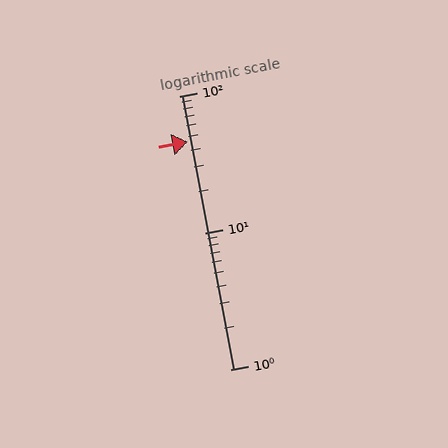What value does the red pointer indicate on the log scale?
The pointer indicates approximately 46.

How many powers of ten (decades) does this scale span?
The scale spans 2 decades, from 1 to 100.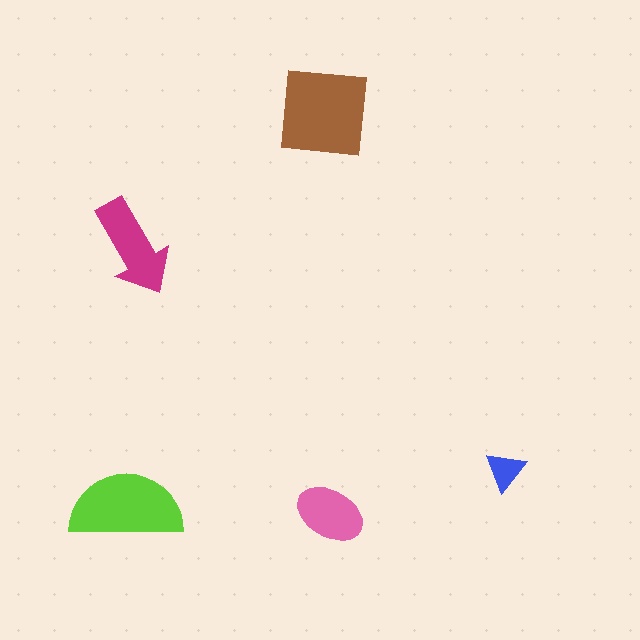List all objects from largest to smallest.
The brown square, the lime semicircle, the magenta arrow, the pink ellipse, the blue triangle.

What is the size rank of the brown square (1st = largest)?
1st.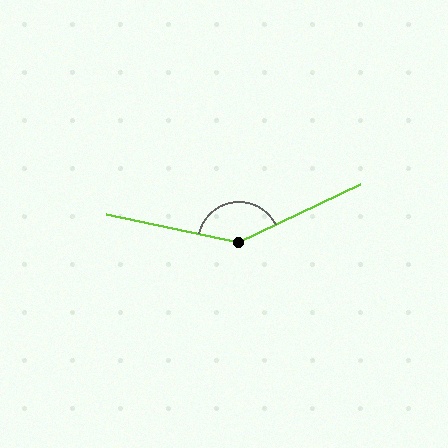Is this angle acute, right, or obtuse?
It is obtuse.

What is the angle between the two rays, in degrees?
Approximately 142 degrees.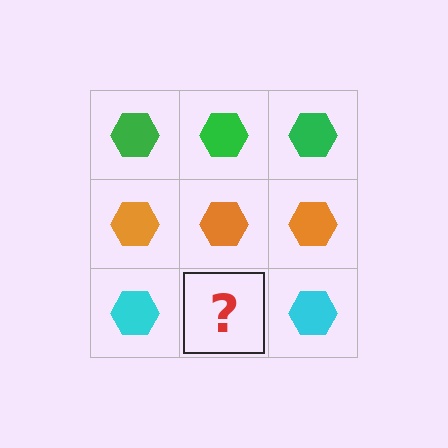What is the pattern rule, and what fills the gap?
The rule is that each row has a consistent color. The gap should be filled with a cyan hexagon.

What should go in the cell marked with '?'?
The missing cell should contain a cyan hexagon.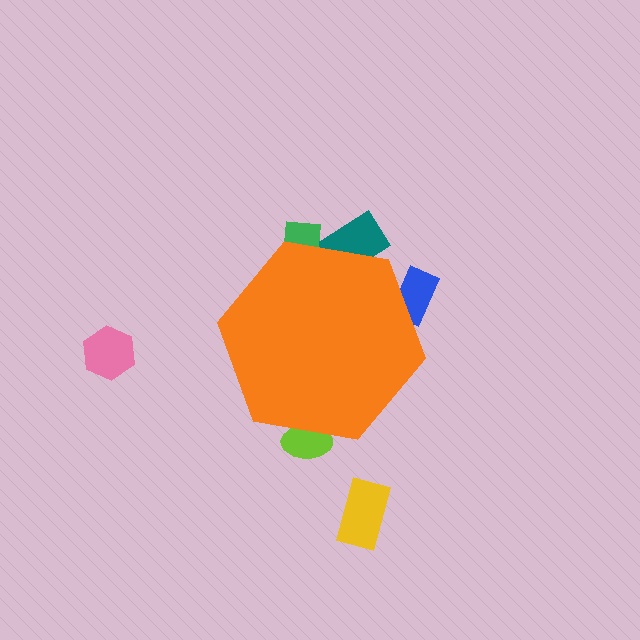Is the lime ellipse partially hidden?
Yes, the lime ellipse is partially hidden behind the orange hexagon.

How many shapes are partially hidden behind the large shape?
4 shapes are partially hidden.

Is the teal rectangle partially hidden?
Yes, the teal rectangle is partially hidden behind the orange hexagon.